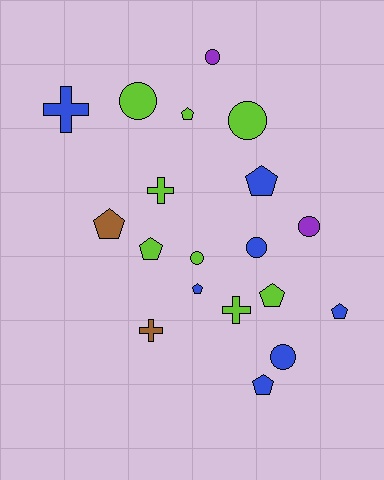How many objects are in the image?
There are 19 objects.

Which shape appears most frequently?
Pentagon, with 8 objects.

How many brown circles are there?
There are no brown circles.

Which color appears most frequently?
Lime, with 8 objects.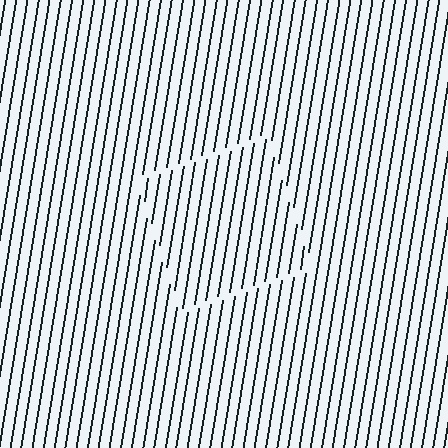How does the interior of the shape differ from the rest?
The interior of the shape contains the same grating, shifted by half a period — the contour is defined by the phase discontinuity where line-ends from the inner and outer gratings abut.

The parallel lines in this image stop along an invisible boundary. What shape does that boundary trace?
An illusory square. The interior of the shape contains the same grating, shifted by half a period — the contour is defined by the phase discontinuity where line-ends from the inner and outer gratings abut.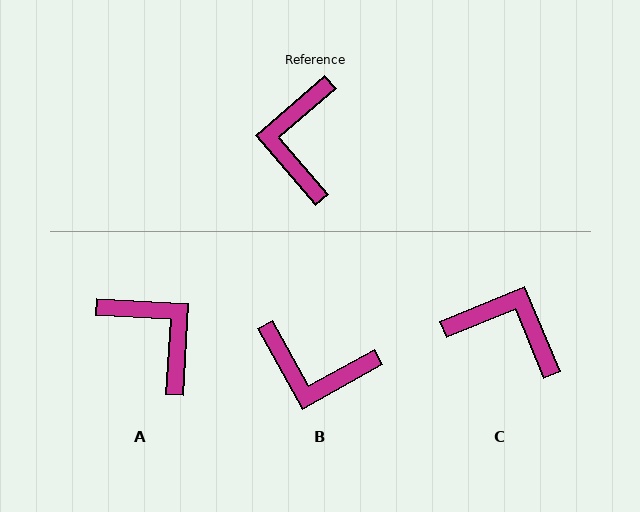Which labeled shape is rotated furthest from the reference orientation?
A, about 134 degrees away.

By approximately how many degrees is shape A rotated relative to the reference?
Approximately 134 degrees clockwise.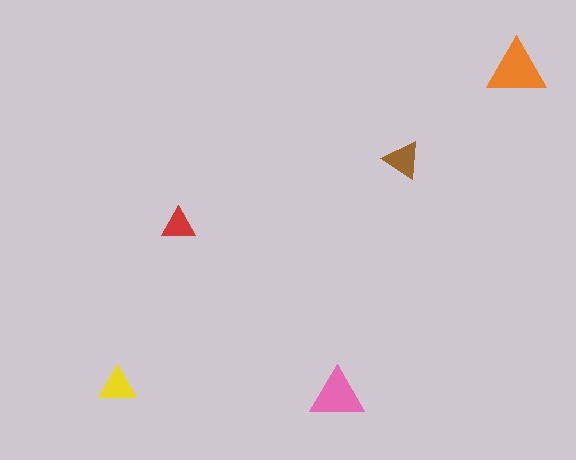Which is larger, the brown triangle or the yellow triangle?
The brown one.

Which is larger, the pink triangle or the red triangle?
The pink one.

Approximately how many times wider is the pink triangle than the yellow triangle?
About 1.5 times wider.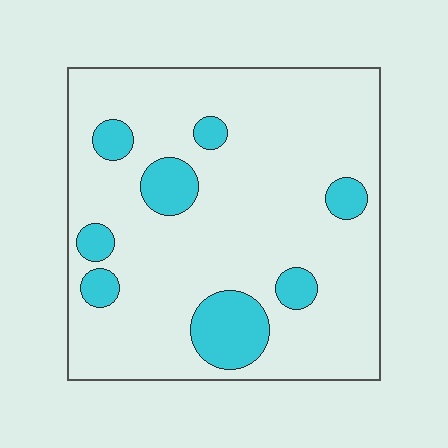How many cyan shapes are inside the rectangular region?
8.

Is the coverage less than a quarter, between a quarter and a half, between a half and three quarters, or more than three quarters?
Less than a quarter.